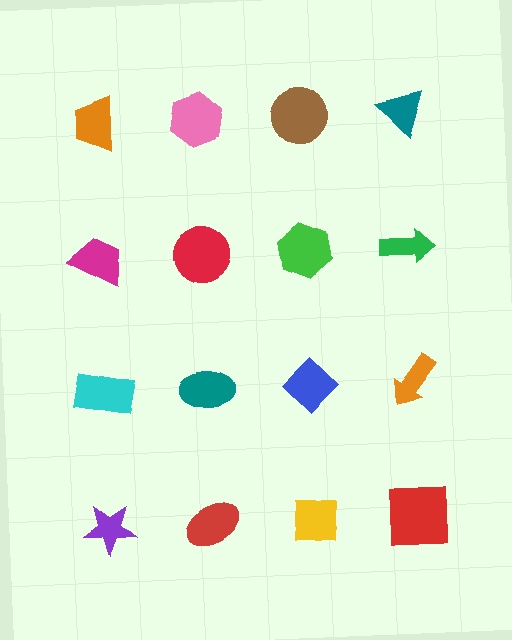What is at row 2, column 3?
A green hexagon.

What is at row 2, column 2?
A red circle.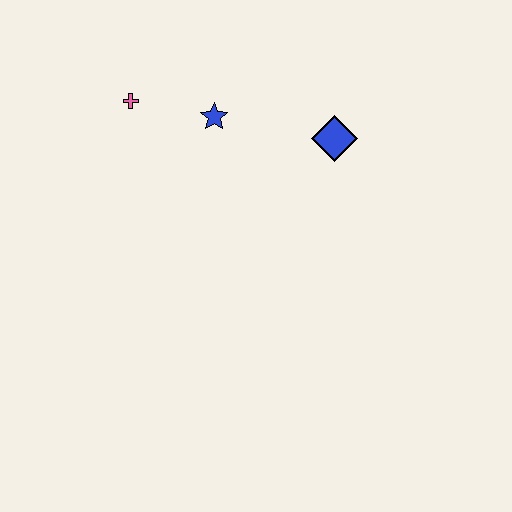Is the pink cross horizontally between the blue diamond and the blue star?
No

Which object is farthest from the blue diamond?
The pink cross is farthest from the blue diamond.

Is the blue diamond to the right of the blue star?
Yes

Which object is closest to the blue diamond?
The blue star is closest to the blue diamond.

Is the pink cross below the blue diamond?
No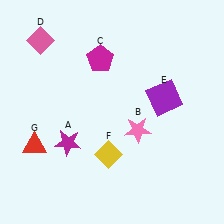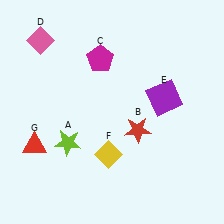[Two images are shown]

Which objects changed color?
A changed from magenta to lime. B changed from pink to red.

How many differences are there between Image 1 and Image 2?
There are 2 differences between the two images.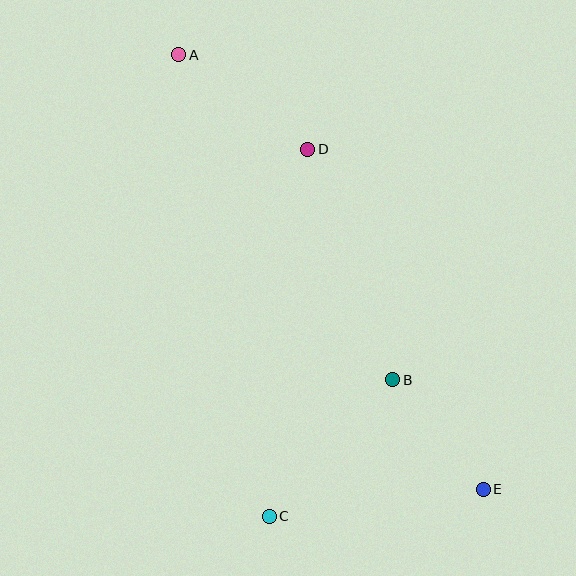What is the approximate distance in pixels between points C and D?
The distance between C and D is approximately 369 pixels.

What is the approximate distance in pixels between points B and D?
The distance between B and D is approximately 245 pixels.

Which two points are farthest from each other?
Points A and E are farthest from each other.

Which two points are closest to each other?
Points B and E are closest to each other.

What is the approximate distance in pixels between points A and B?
The distance between A and B is approximately 389 pixels.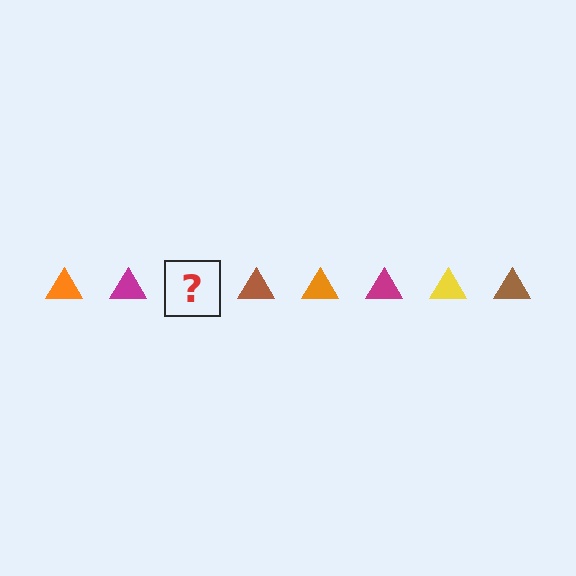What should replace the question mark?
The question mark should be replaced with a yellow triangle.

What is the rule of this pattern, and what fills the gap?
The rule is that the pattern cycles through orange, magenta, yellow, brown triangles. The gap should be filled with a yellow triangle.